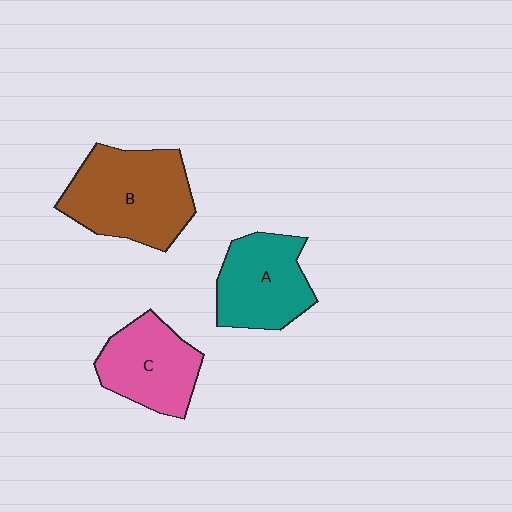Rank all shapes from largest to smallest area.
From largest to smallest: B (brown), A (teal), C (pink).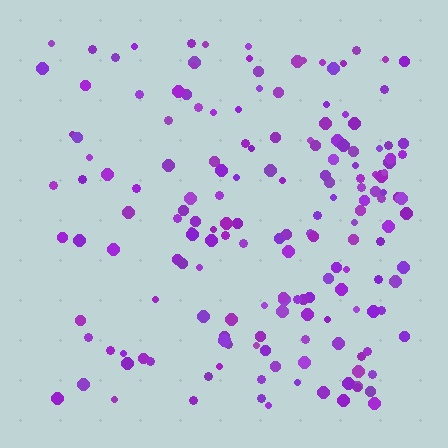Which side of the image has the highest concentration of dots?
The right.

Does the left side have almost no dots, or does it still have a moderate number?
Still a moderate number, just noticeably fewer than the right.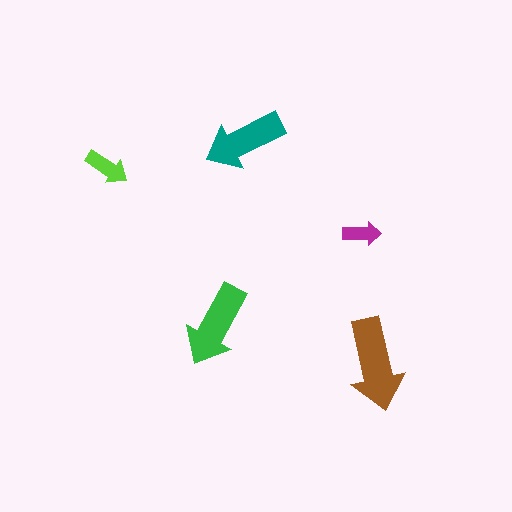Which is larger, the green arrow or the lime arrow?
The green one.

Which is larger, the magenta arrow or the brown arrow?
The brown one.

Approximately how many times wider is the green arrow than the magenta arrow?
About 2 times wider.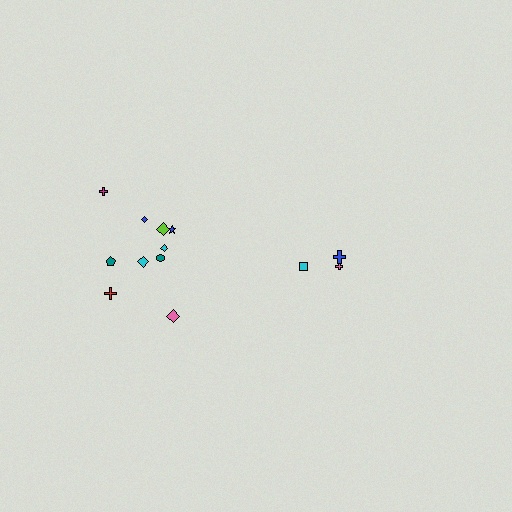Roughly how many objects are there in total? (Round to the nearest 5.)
Roughly 15 objects in total.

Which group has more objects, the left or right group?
The left group.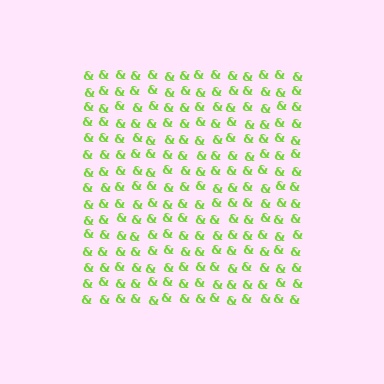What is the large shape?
The large shape is a square.